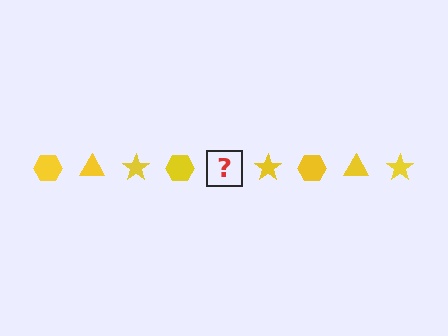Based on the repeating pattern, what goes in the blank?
The blank should be a yellow triangle.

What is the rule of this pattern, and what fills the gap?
The rule is that the pattern cycles through hexagon, triangle, star shapes in yellow. The gap should be filled with a yellow triangle.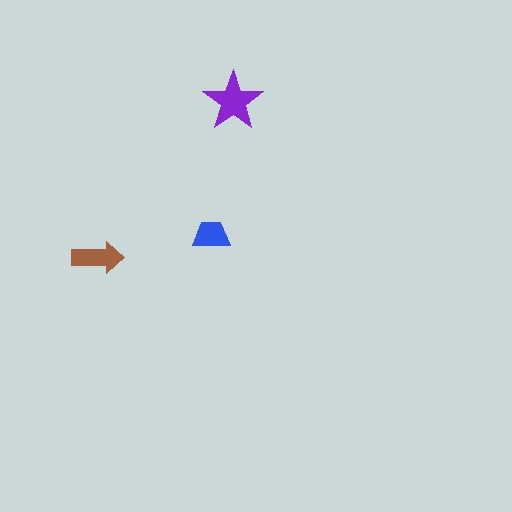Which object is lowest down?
The brown arrow is bottommost.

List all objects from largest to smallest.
The purple star, the brown arrow, the blue trapezoid.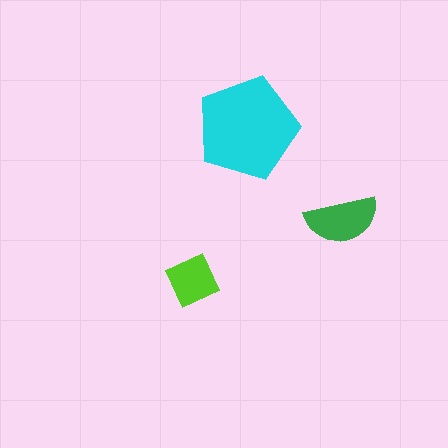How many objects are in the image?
There are 3 objects in the image.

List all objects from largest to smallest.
The cyan pentagon, the green semicircle, the lime square.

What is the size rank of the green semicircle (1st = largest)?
2nd.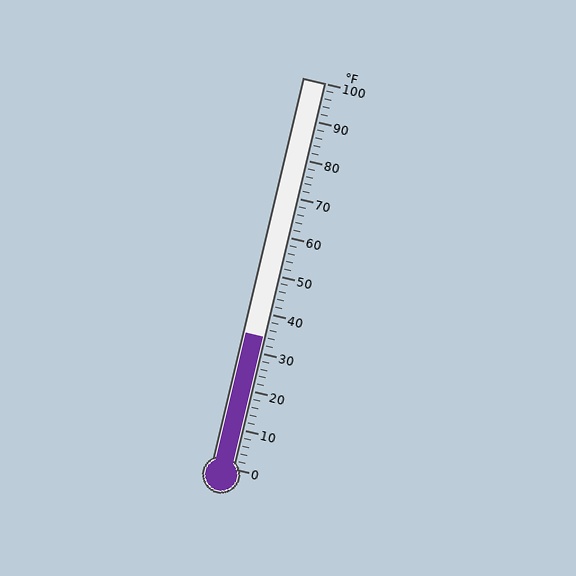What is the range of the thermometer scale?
The thermometer scale ranges from 0°F to 100°F.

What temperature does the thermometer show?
The thermometer shows approximately 34°F.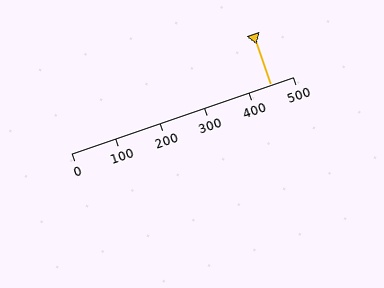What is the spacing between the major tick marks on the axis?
The major ticks are spaced 100 apart.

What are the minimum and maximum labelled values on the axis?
The axis runs from 0 to 500.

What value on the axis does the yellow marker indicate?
The marker indicates approximately 450.